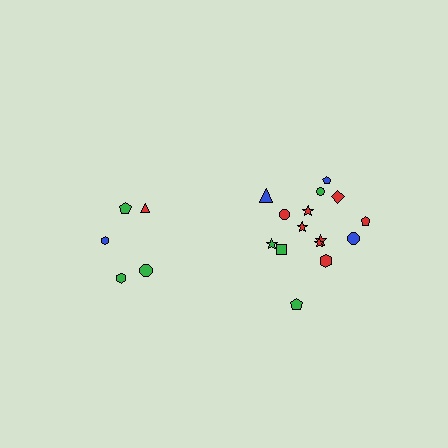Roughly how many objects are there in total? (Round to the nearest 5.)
Roughly 20 objects in total.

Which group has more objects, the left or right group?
The right group.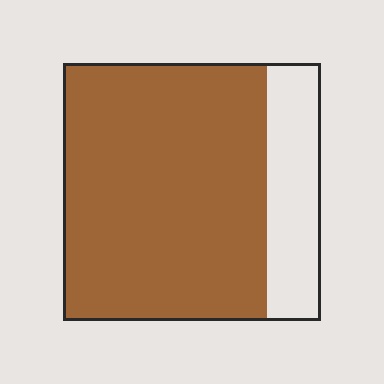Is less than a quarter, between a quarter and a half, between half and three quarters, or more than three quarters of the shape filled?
More than three quarters.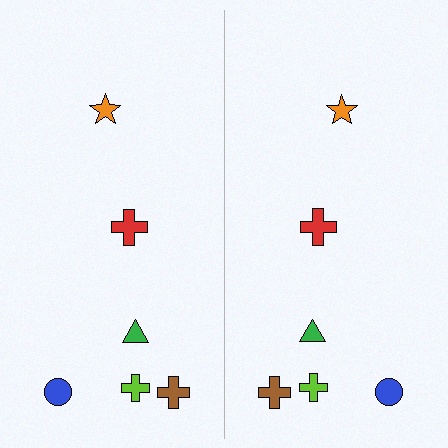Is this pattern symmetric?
Yes, this pattern has bilateral (reflection) symmetry.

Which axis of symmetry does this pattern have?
The pattern has a vertical axis of symmetry running through the center of the image.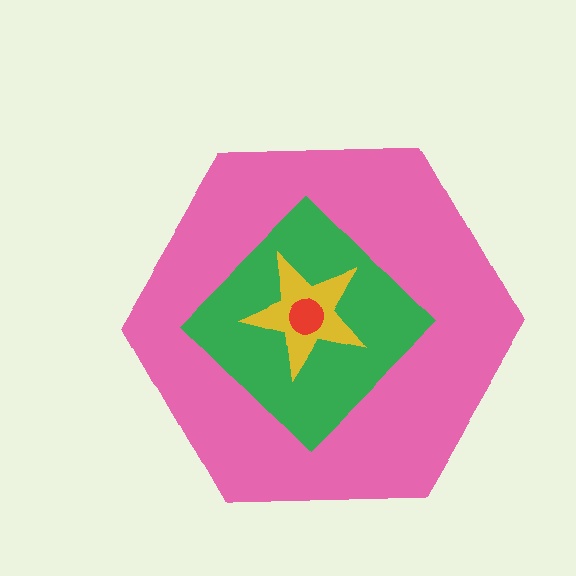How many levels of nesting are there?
4.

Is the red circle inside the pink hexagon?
Yes.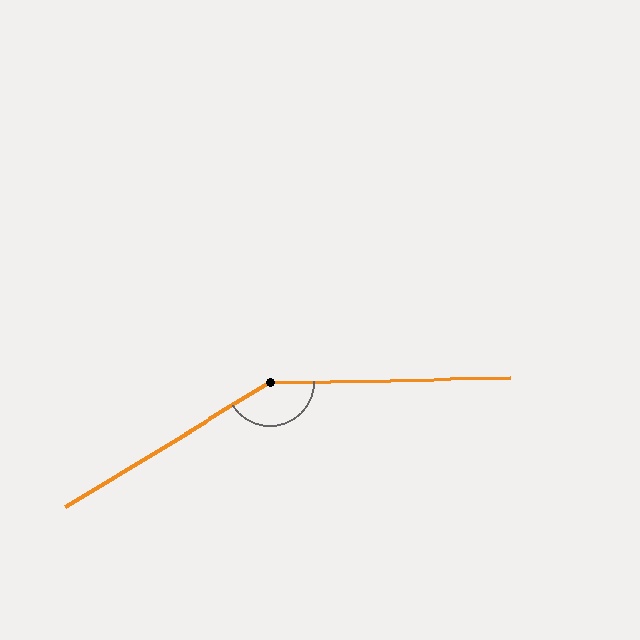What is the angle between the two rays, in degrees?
Approximately 150 degrees.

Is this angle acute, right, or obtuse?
It is obtuse.